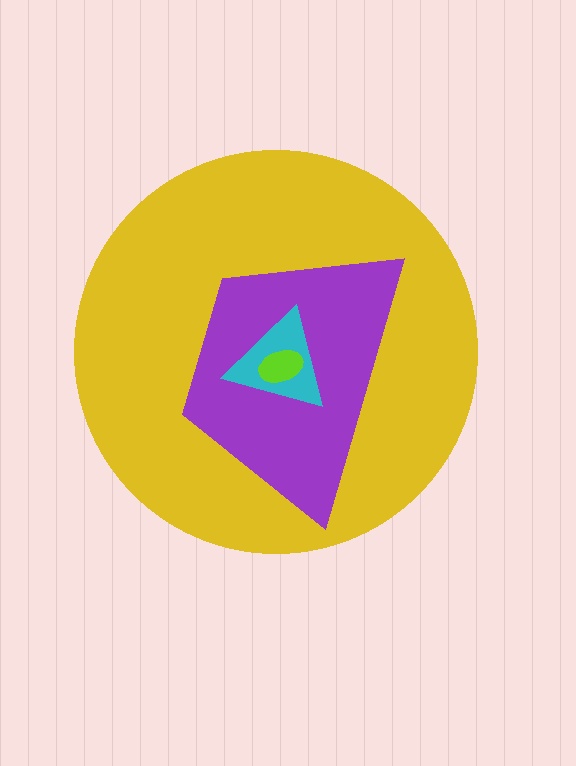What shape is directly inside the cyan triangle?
The lime ellipse.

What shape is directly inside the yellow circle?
The purple trapezoid.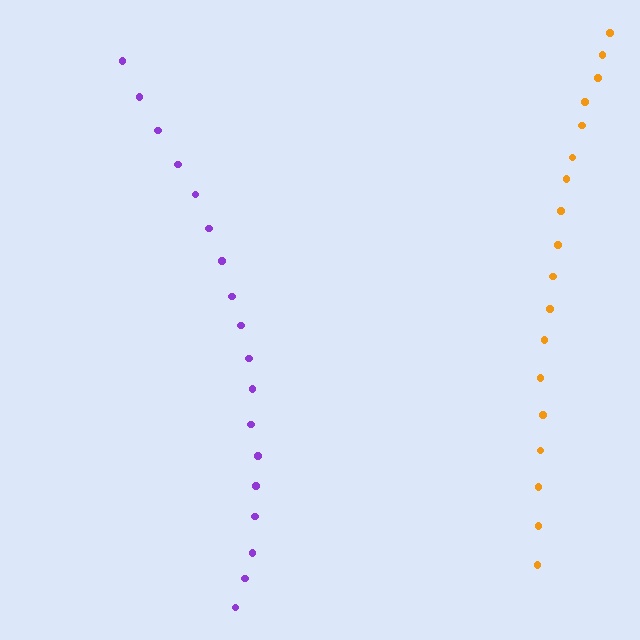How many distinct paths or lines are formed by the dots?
There are 2 distinct paths.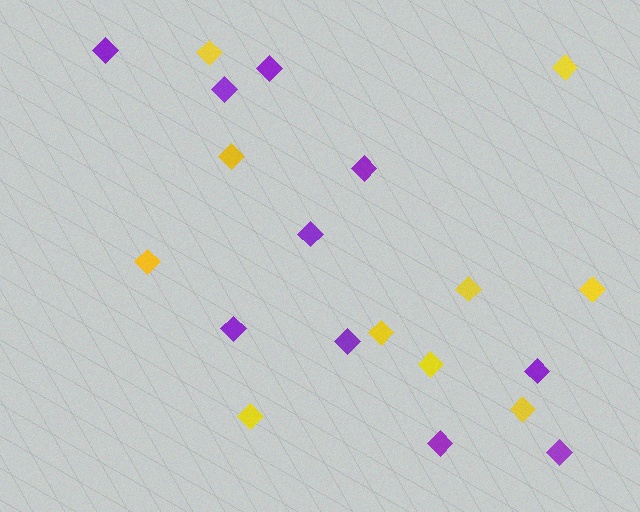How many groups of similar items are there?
There are 2 groups: one group of yellow diamonds (10) and one group of purple diamonds (10).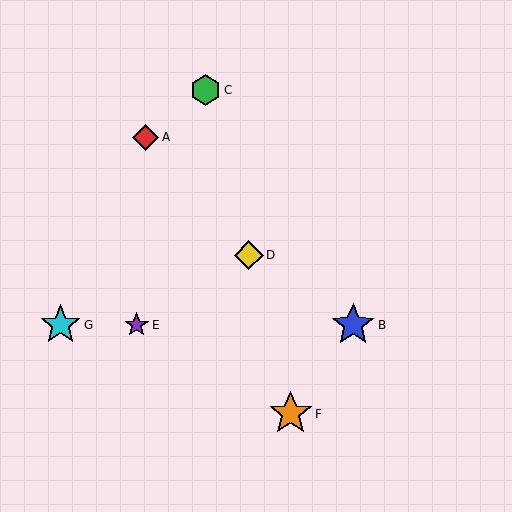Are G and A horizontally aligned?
No, G is at y≈325 and A is at y≈137.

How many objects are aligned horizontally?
3 objects (B, E, G) are aligned horizontally.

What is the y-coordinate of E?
Object E is at y≈325.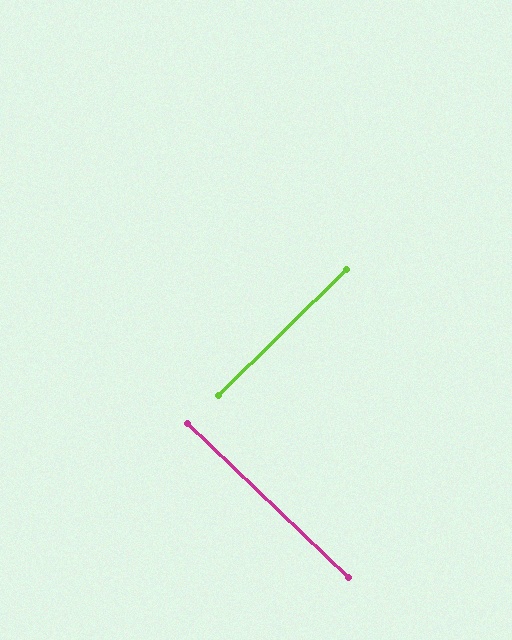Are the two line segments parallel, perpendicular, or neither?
Perpendicular — they meet at approximately 88°.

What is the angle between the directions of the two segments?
Approximately 88 degrees.